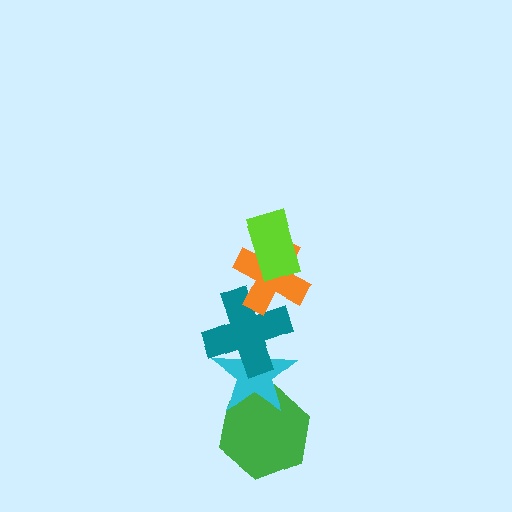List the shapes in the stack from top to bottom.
From top to bottom: the lime rectangle, the orange cross, the teal cross, the cyan star, the green hexagon.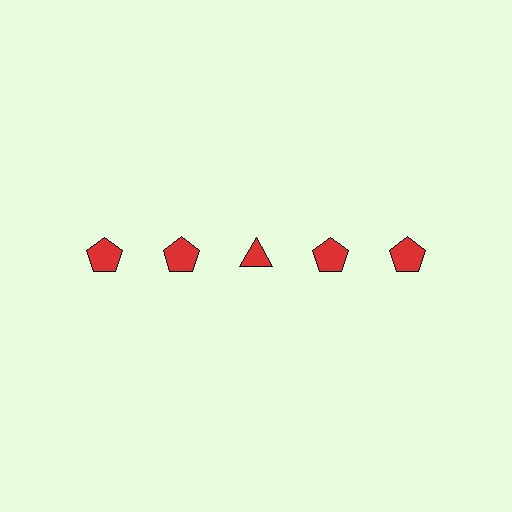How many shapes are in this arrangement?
There are 5 shapes arranged in a grid pattern.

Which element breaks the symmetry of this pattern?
The red triangle in the top row, center column breaks the symmetry. All other shapes are red pentagons.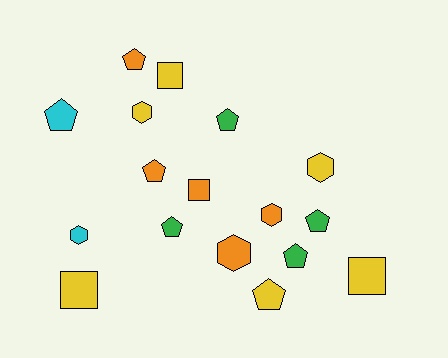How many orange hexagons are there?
There are 2 orange hexagons.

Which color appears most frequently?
Yellow, with 6 objects.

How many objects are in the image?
There are 17 objects.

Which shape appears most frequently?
Pentagon, with 8 objects.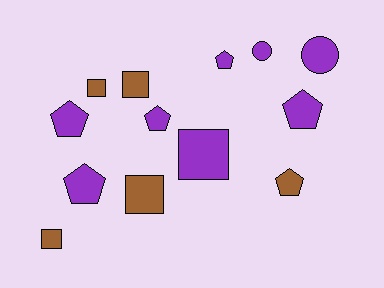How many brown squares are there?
There are 4 brown squares.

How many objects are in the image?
There are 13 objects.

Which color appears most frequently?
Purple, with 8 objects.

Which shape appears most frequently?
Pentagon, with 6 objects.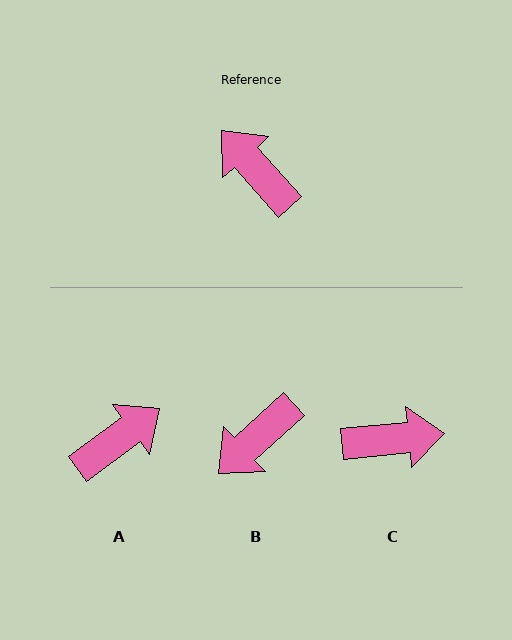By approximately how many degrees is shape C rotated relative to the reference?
Approximately 126 degrees clockwise.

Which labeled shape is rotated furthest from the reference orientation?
C, about 126 degrees away.